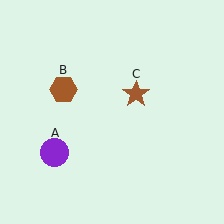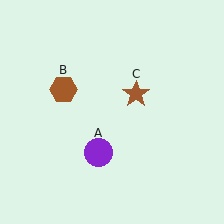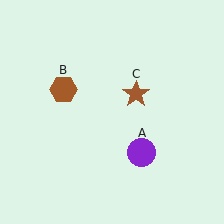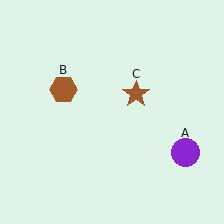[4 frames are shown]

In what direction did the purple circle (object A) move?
The purple circle (object A) moved right.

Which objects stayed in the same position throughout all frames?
Brown hexagon (object B) and brown star (object C) remained stationary.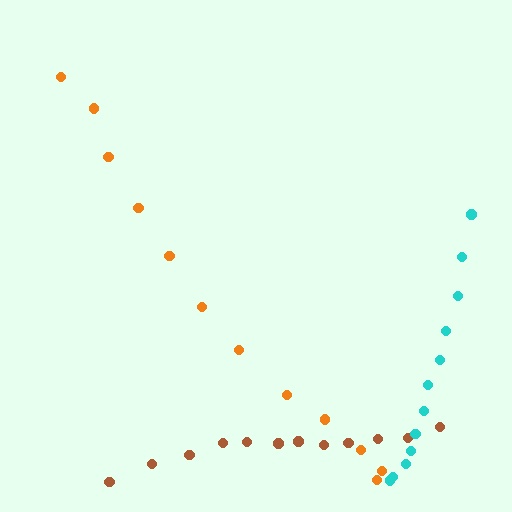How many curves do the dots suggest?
There are 3 distinct paths.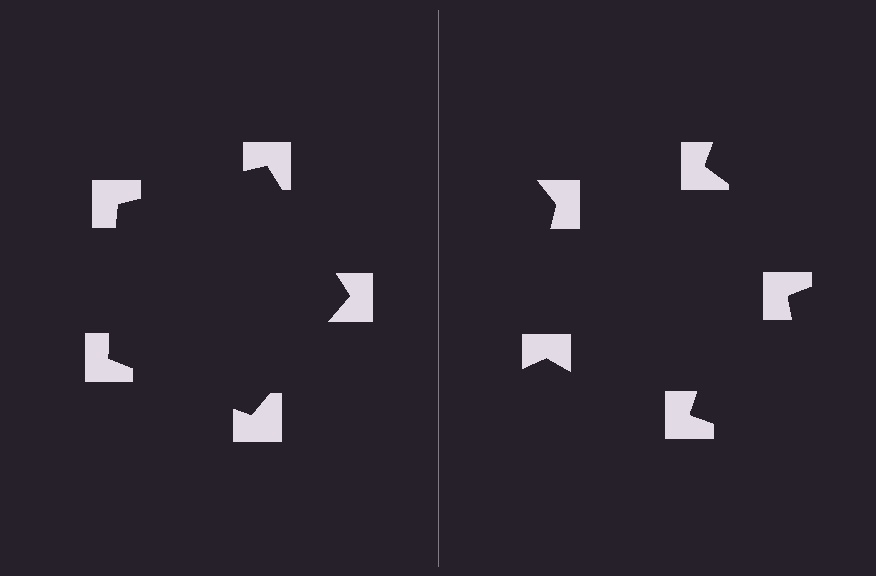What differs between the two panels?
The notched squares are positioned identically on both sides; only the wedge orientations differ. On the left they align to a pentagon; on the right they are misaligned.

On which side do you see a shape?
An illusory pentagon appears on the left side. On the right side the wedge cuts are rotated, so no coherent shape forms.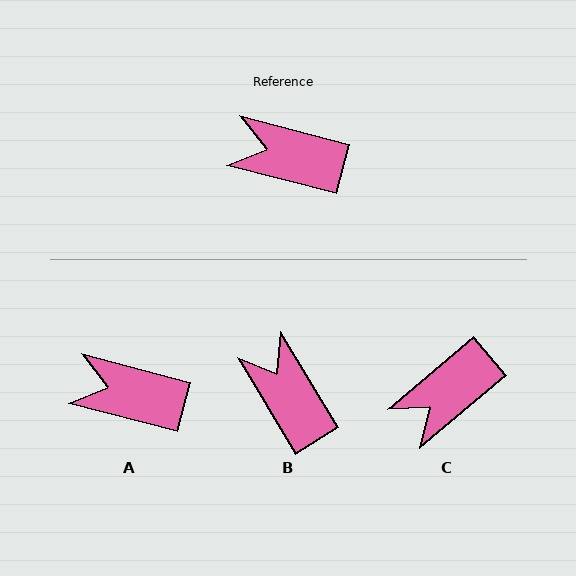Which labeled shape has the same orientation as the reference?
A.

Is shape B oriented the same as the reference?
No, it is off by about 44 degrees.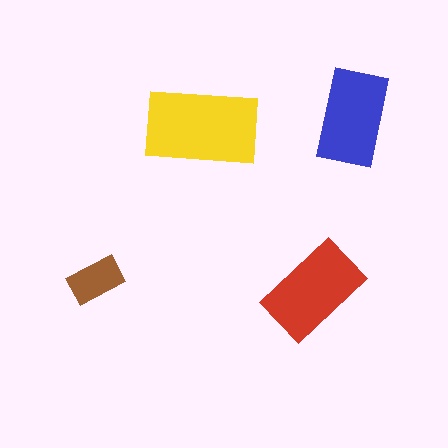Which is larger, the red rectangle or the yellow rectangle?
The yellow one.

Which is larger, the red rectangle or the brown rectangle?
The red one.